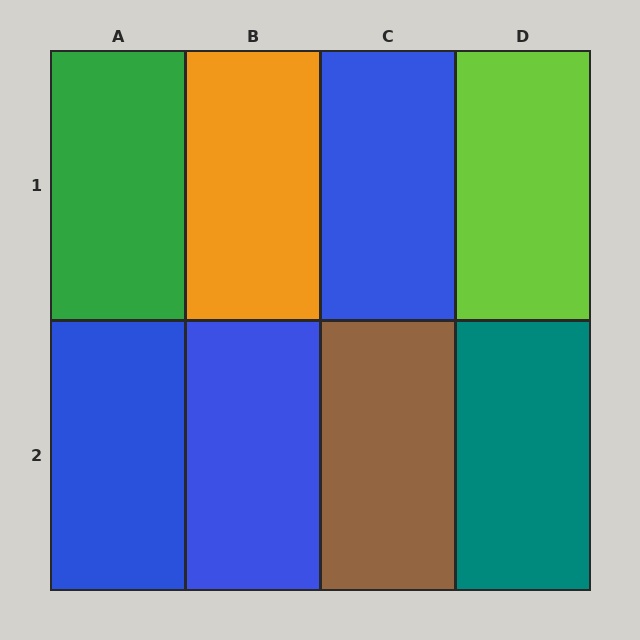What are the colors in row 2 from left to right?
Blue, blue, brown, teal.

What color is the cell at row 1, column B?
Orange.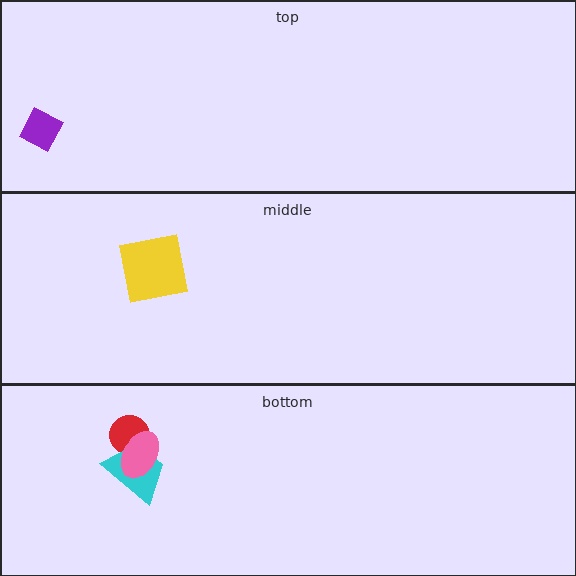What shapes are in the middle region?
The yellow square.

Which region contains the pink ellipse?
The bottom region.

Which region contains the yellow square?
The middle region.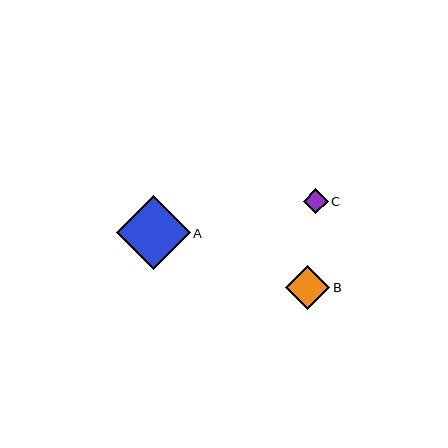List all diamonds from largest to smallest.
From largest to smallest: A, B, C.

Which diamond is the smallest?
Diamond C is the smallest with a size of approximately 25 pixels.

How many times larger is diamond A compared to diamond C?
Diamond A is approximately 2.9 times the size of diamond C.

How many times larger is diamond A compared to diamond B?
Diamond A is approximately 1.7 times the size of diamond B.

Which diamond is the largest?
Diamond A is the largest with a size of approximately 74 pixels.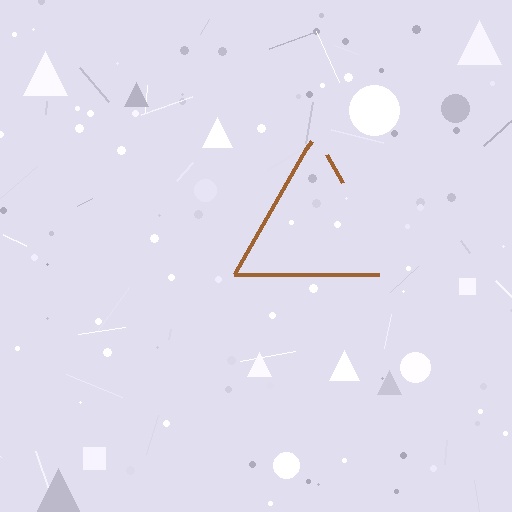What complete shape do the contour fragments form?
The contour fragments form a triangle.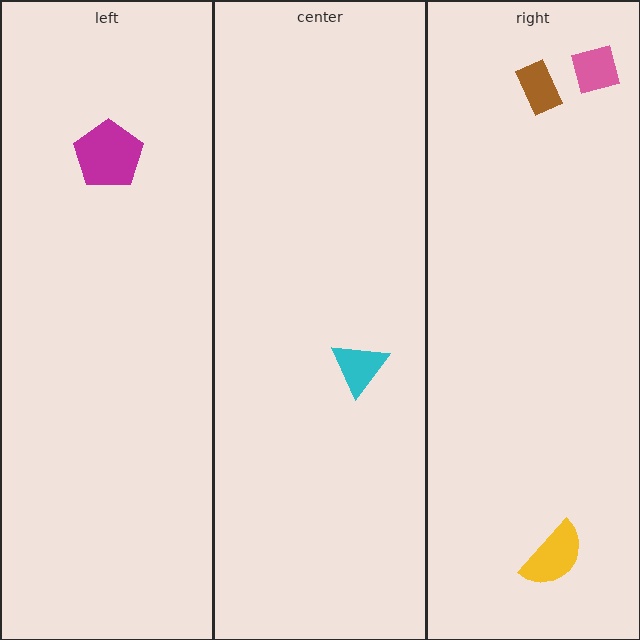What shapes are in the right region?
The brown rectangle, the yellow semicircle, the pink square.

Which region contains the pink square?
The right region.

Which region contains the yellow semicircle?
The right region.